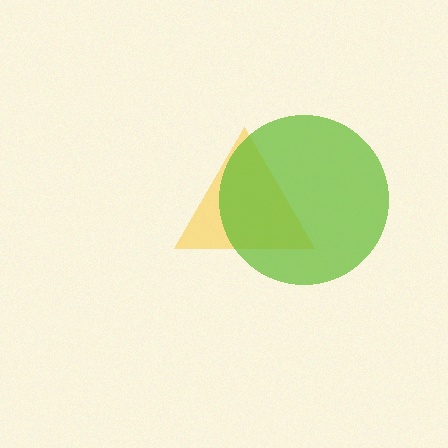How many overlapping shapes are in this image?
There are 2 overlapping shapes in the image.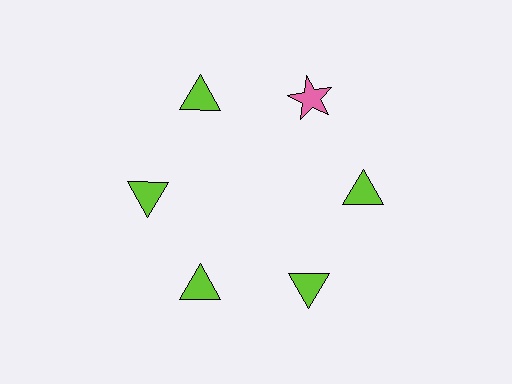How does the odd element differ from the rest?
It differs in both color (pink instead of lime) and shape (star instead of triangle).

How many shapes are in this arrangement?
There are 6 shapes arranged in a ring pattern.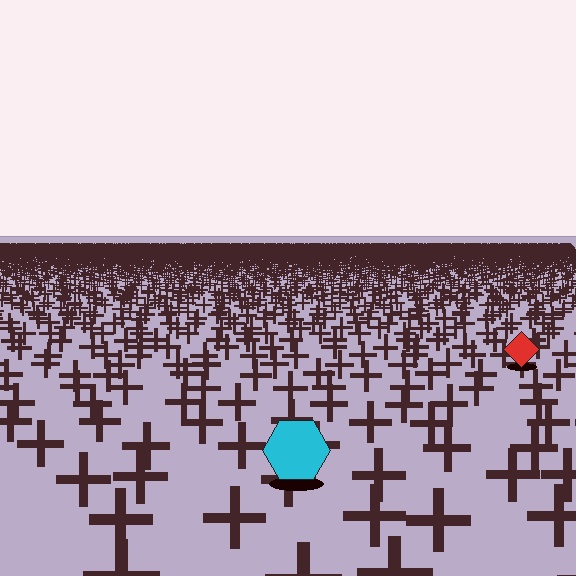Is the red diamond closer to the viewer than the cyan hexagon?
No. The cyan hexagon is closer — you can tell from the texture gradient: the ground texture is coarser near it.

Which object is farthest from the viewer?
The red diamond is farthest from the viewer. It appears smaller and the ground texture around it is denser.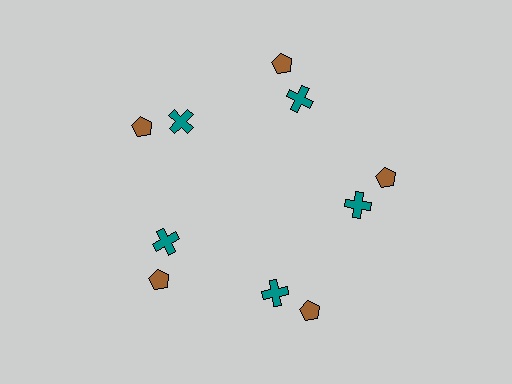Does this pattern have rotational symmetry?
Yes, this pattern has 5-fold rotational symmetry. It looks the same after rotating 72 degrees around the center.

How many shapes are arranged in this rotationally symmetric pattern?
There are 10 shapes, arranged in 5 groups of 2.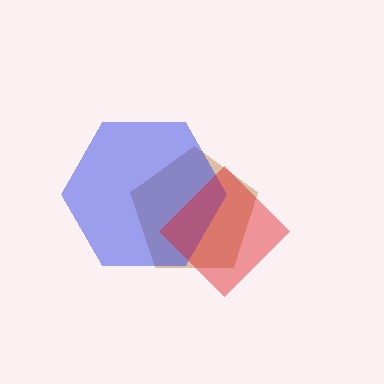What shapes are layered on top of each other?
The layered shapes are: a brown pentagon, a blue hexagon, a red diamond.